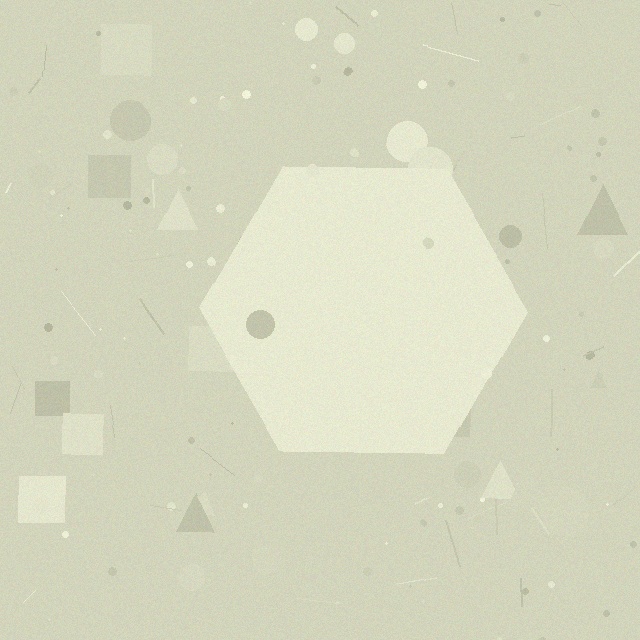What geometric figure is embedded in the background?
A hexagon is embedded in the background.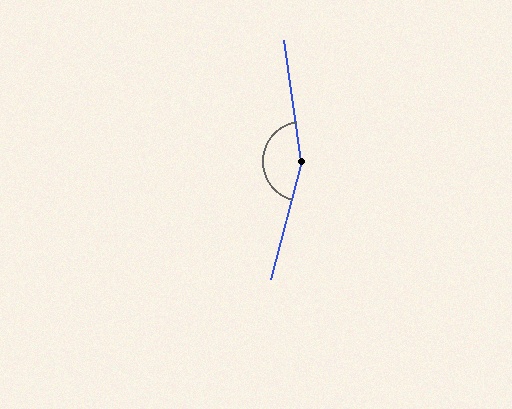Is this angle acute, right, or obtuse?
It is obtuse.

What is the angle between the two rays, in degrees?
Approximately 157 degrees.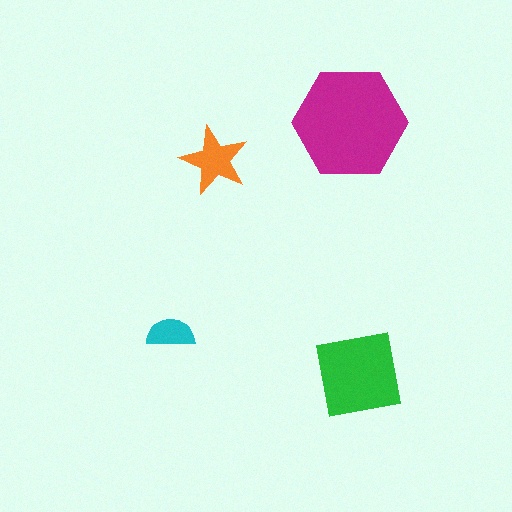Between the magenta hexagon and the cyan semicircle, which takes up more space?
The magenta hexagon.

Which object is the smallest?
The cyan semicircle.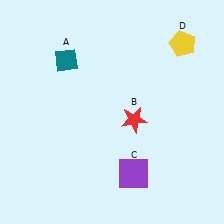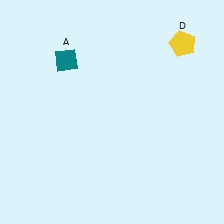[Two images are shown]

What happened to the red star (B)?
The red star (B) was removed in Image 2. It was in the bottom-right area of Image 1.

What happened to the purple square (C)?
The purple square (C) was removed in Image 2. It was in the bottom-right area of Image 1.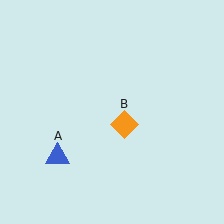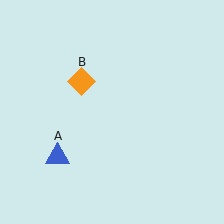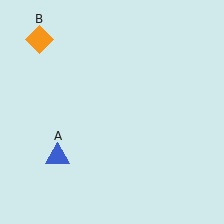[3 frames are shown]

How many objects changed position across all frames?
1 object changed position: orange diamond (object B).